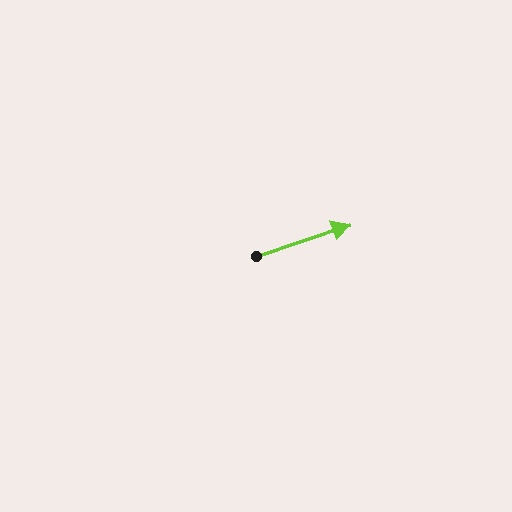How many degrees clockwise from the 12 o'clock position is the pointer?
Approximately 71 degrees.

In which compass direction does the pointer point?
East.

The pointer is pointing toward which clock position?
Roughly 2 o'clock.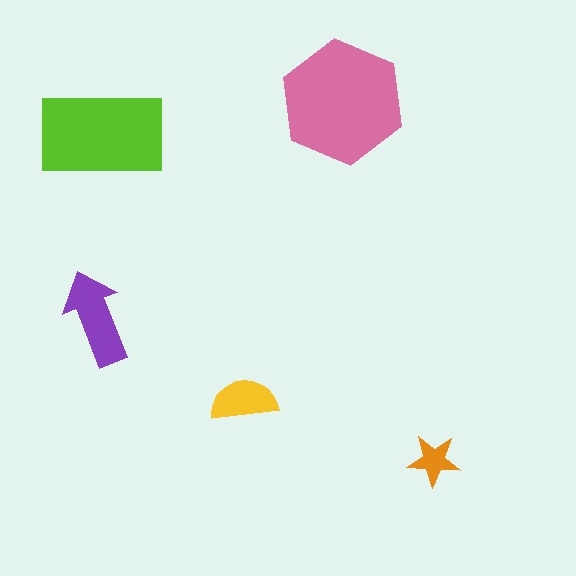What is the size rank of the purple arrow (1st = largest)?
3rd.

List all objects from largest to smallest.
The pink hexagon, the lime rectangle, the purple arrow, the yellow semicircle, the orange star.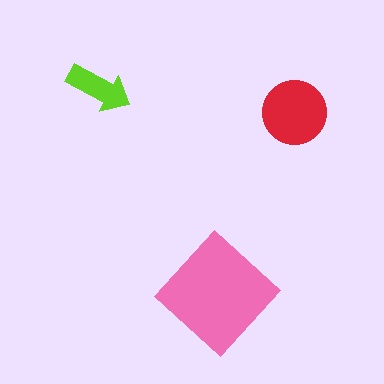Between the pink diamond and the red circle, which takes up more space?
The pink diamond.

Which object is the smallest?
The lime arrow.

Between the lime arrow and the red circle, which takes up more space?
The red circle.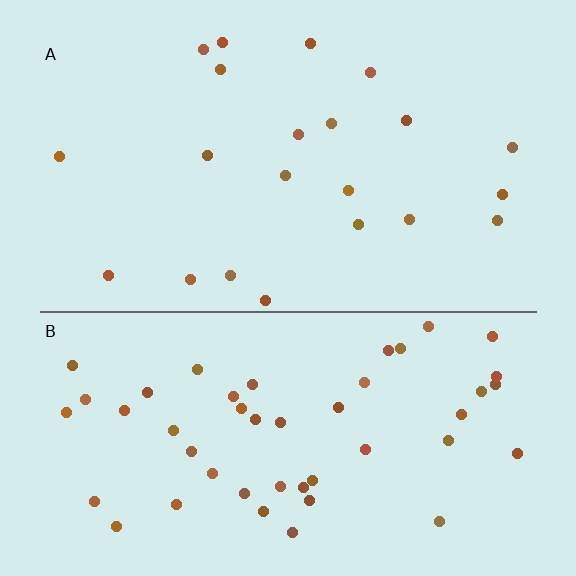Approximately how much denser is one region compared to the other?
Approximately 2.2× — region B over region A.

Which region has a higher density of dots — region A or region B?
B (the bottom).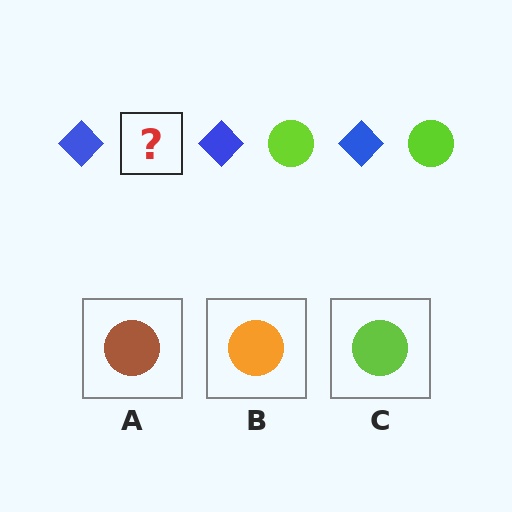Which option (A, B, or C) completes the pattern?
C.